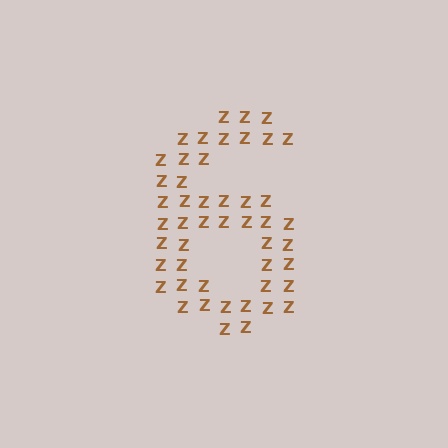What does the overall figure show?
The overall figure shows the digit 6.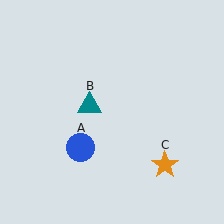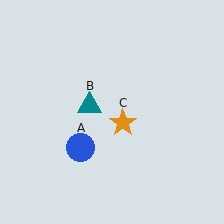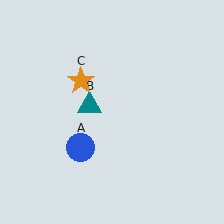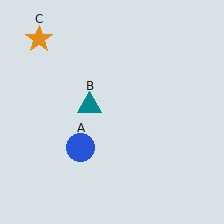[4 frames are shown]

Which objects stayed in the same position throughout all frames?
Blue circle (object A) and teal triangle (object B) remained stationary.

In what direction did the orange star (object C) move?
The orange star (object C) moved up and to the left.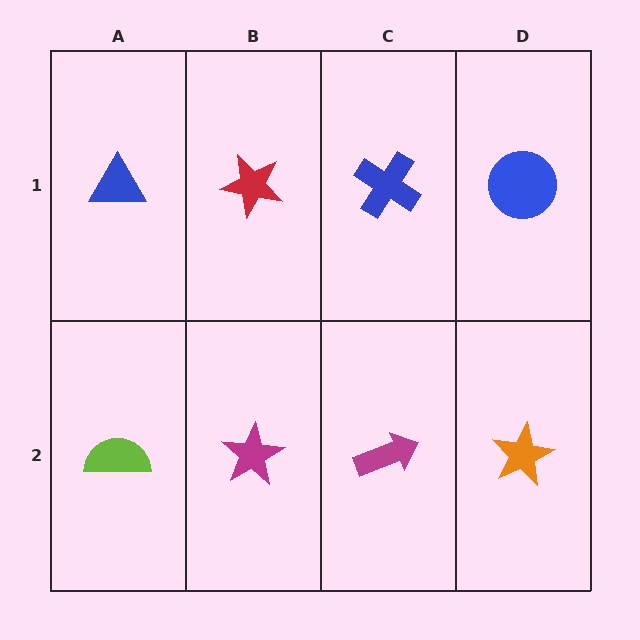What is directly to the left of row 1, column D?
A blue cross.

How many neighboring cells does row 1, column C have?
3.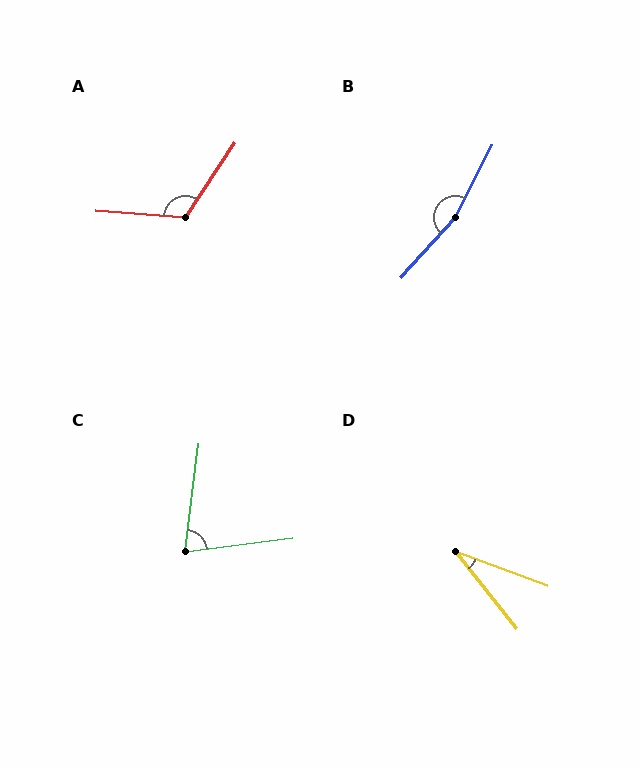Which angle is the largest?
B, at approximately 164 degrees.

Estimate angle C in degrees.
Approximately 76 degrees.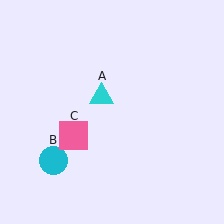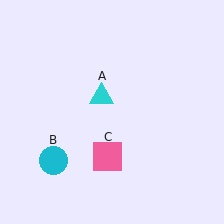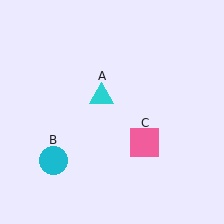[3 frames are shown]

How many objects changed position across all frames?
1 object changed position: pink square (object C).